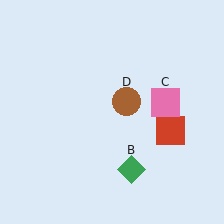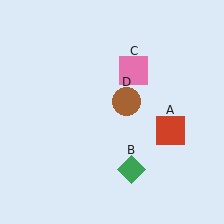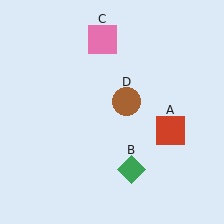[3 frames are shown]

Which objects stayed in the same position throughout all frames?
Red square (object A) and green diamond (object B) and brown circle (object D) remained stationary.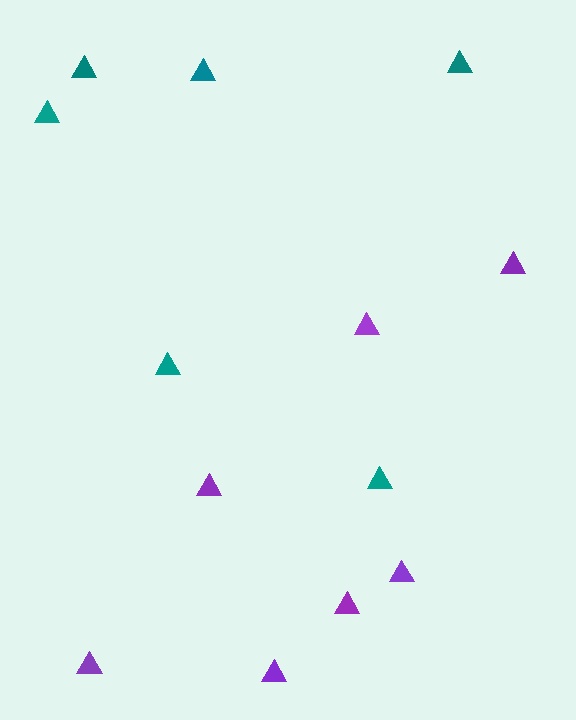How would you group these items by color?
There are 2 groups: one group of teal triangles (6) and one group of purple triangles (7).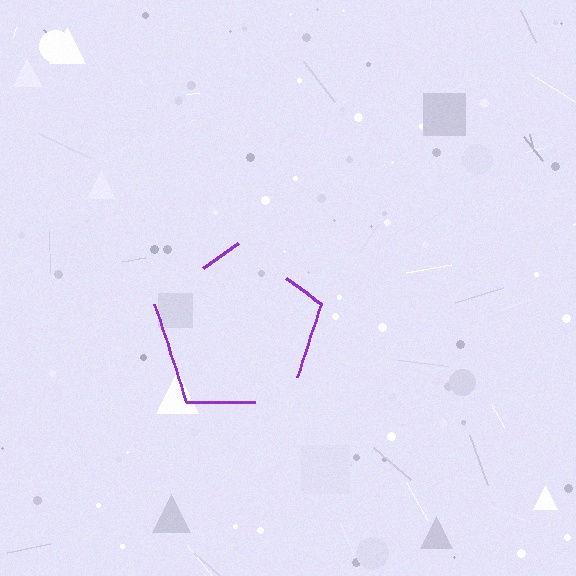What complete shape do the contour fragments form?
The contour fragments form a pentagon.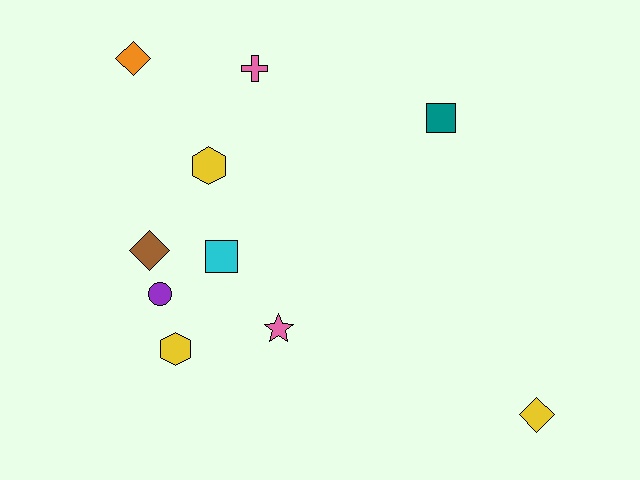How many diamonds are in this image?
There are 3 diamonds.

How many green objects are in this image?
There are no green objects.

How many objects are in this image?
There are 10 objects.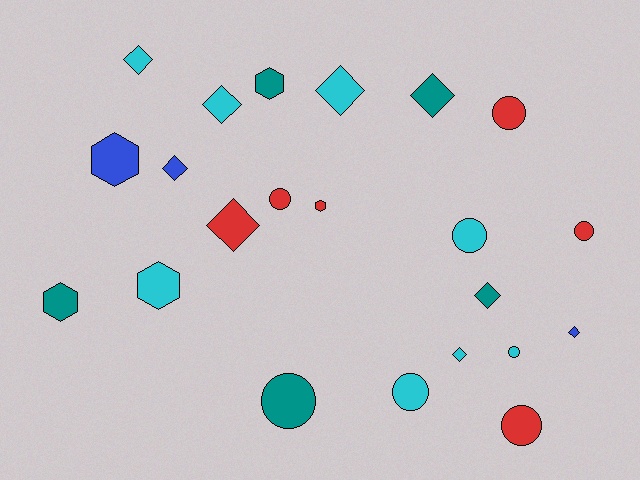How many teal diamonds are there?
There are 2 teal diamonds.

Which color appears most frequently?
Cyan, with 8 objects.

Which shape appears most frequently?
Diamond, with 9 objects.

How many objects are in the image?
There are 22 objects.